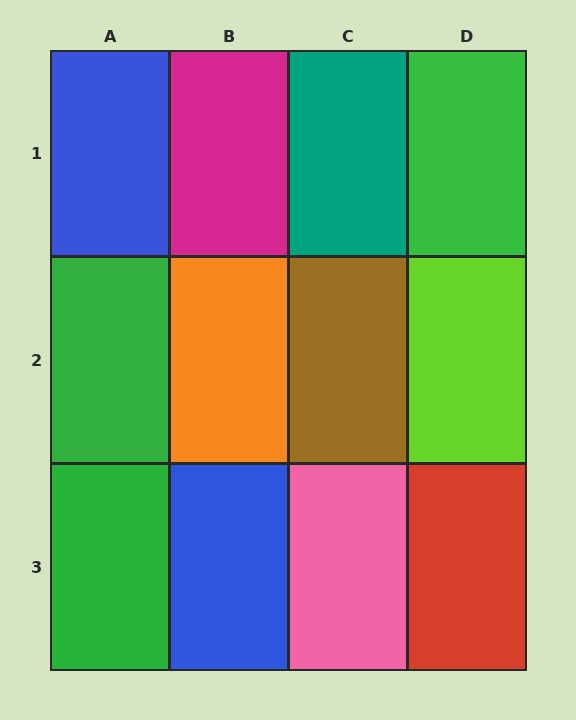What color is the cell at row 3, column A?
Green.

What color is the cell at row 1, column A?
Blue.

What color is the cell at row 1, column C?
Teal.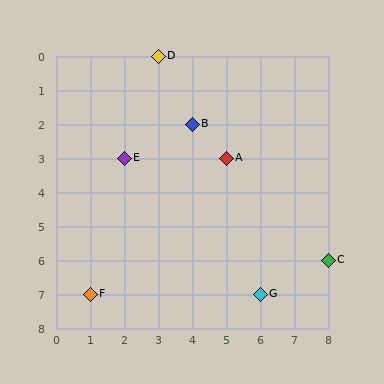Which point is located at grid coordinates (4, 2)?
Point B is at (4, 2).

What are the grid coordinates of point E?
Point E is at grid coordinates (2, 3).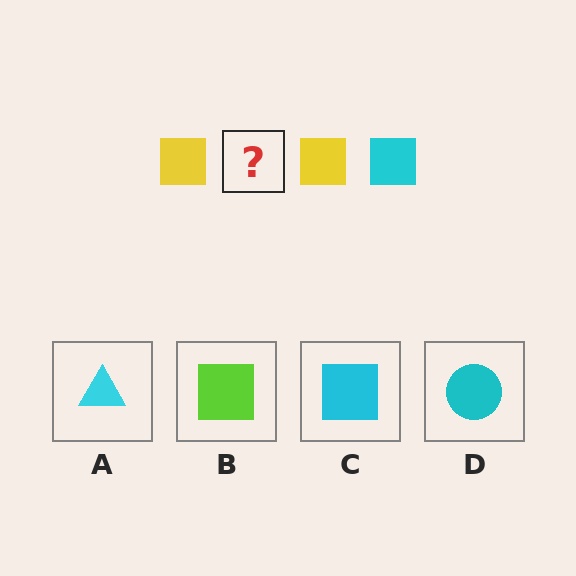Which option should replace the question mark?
Option C.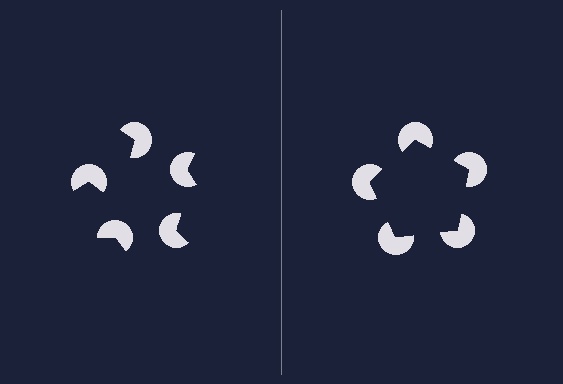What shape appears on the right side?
An illusory pentagon.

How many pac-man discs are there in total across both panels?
10 — 5 on each side.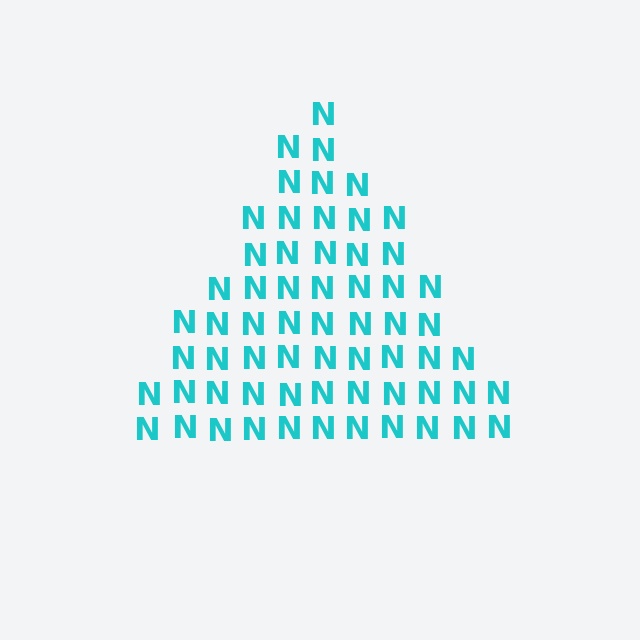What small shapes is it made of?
It is made of small letter N's.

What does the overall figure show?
The overall figure shows a triangle.